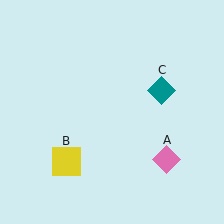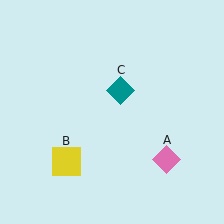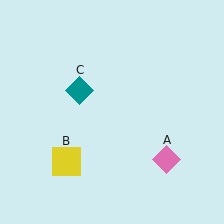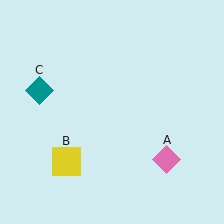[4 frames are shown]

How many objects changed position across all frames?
1 object changed position: teal diamond (object C).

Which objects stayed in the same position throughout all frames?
Pink diamond (object A) and yellow square (object B) remained stationary.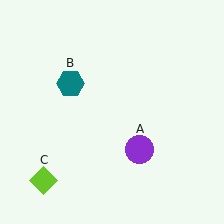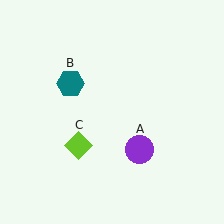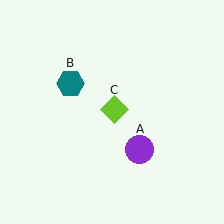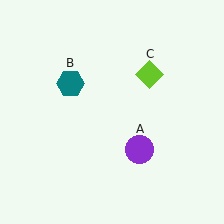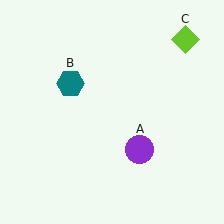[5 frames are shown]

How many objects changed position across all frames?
1 object changed position: lime diamond (object C).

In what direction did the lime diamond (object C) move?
The lime diamond (object C) moved up and to the right.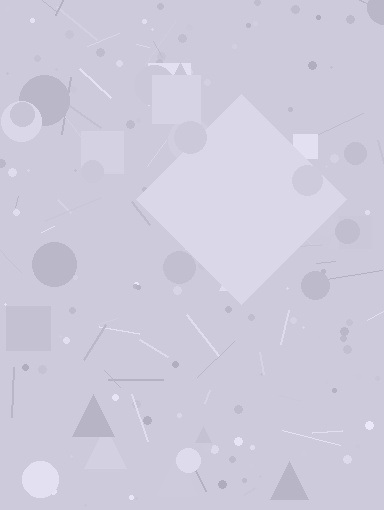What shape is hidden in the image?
A diamond is hidden in the image.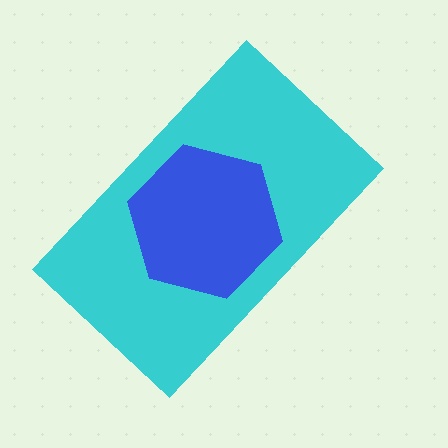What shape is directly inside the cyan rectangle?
The blue hexagon.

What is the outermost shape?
The cyan rectangle.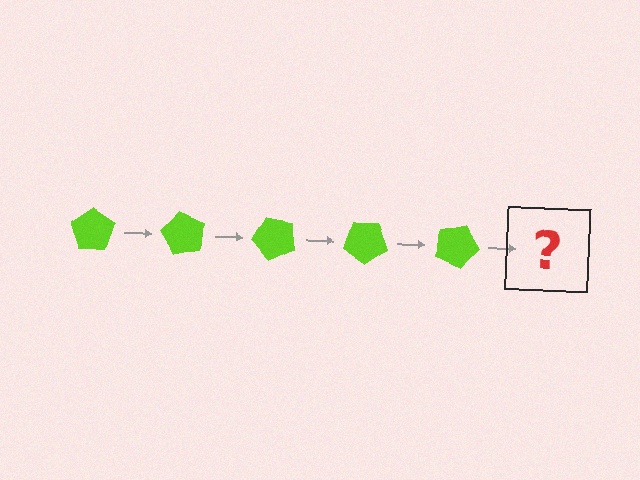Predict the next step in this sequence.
The next step is a lime pentagon rotated 300 degrees.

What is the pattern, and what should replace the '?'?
The pattern is that the pentagon rotates 60 degrees each step. The '?' should be a lime pentagon rotated 300 degrees.